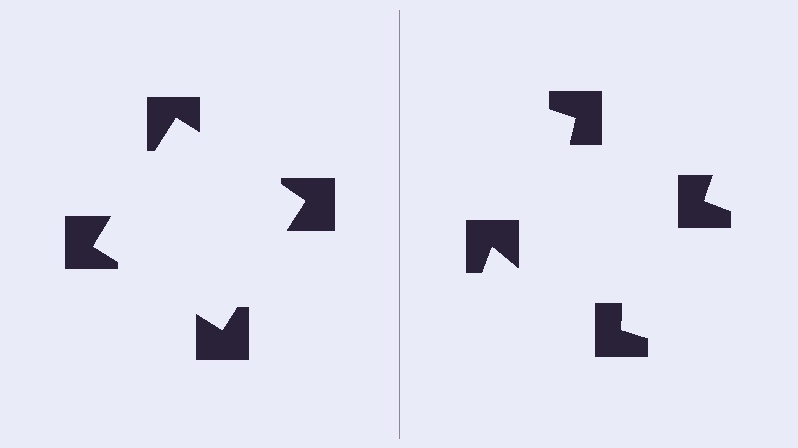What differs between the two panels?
The notched squares are positioned identically on both sides; only the wedge orientations differ. On the left they align to a square; on the right they are misaligned.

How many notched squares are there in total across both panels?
8 — 4 on each side.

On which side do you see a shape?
An illusory square appears on the left side. On the right side the wedge cuts are rotated, so no coherent shape forms.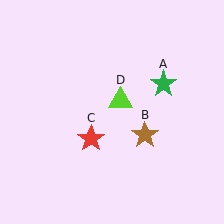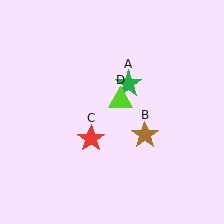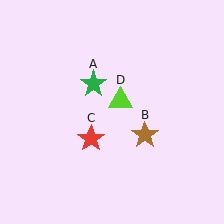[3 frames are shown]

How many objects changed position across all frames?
1 object changed position: green star (object A).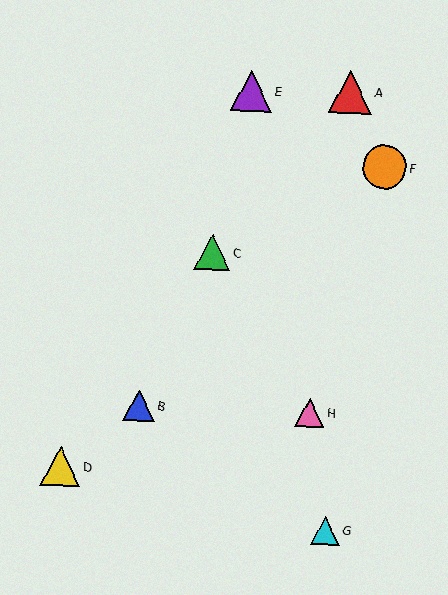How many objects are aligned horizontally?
2 objects (B, H) are aligned horizontally.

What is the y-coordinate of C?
Object C is at y≈252.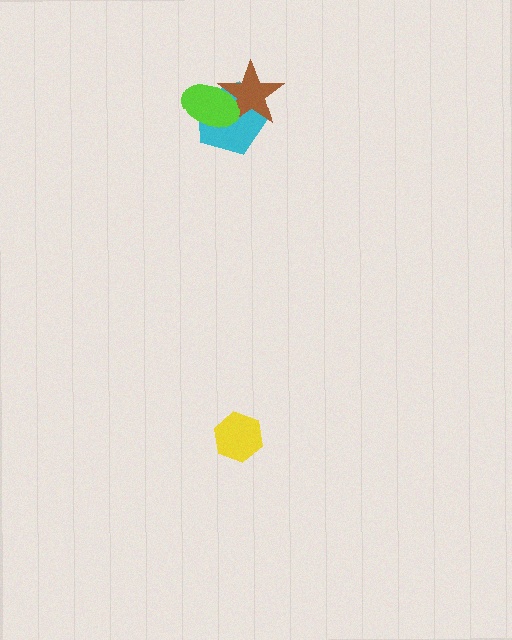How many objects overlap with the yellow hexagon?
0 objects overlap with the yellow hexagon.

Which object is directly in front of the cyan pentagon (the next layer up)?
The brown star is directly in front of the cyan pentagon.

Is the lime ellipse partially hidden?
No, no other shape covers it.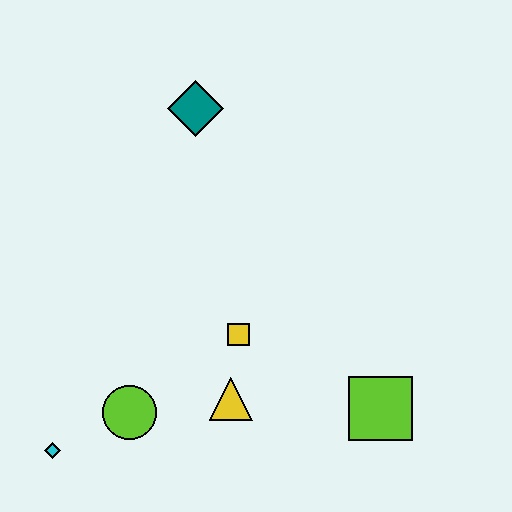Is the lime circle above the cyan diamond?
Yes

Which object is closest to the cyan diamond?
The lime circle is closest to the cyan diamond.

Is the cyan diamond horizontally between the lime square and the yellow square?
No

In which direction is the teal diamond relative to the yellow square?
The teal diamond is above the yellow square.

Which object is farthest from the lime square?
The teal diamond is farthest from the lime square.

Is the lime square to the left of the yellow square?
No